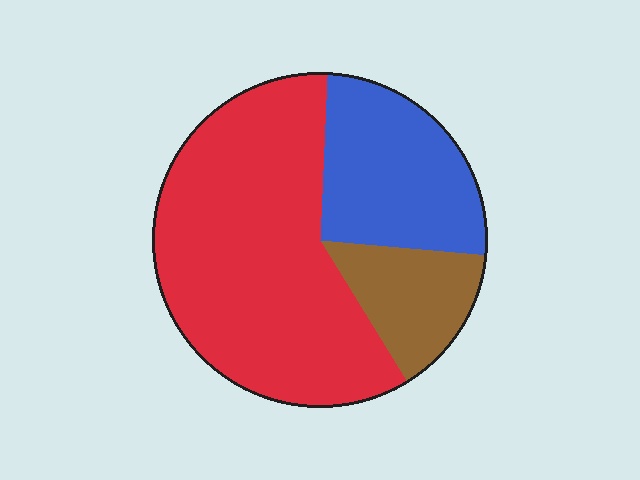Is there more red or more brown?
Red.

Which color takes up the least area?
Brown, at roughly 15%.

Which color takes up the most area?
Red, at roughly 60%.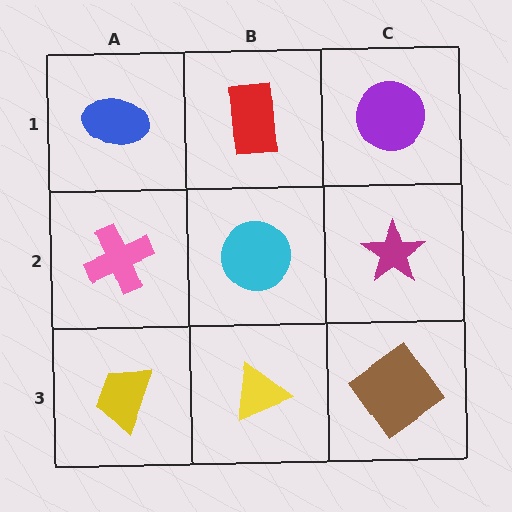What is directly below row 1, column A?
A pink cross.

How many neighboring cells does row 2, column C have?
3.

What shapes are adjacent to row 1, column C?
A magenta star (row 2, column C), a red rectangle (row 1, column B).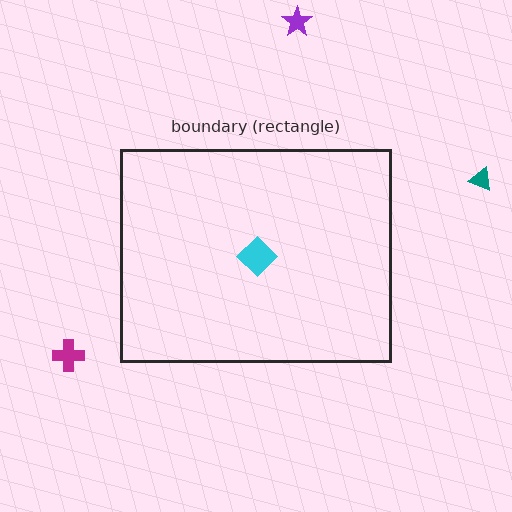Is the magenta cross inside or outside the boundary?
Outside.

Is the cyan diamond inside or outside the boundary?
Inside.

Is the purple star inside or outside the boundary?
Outside.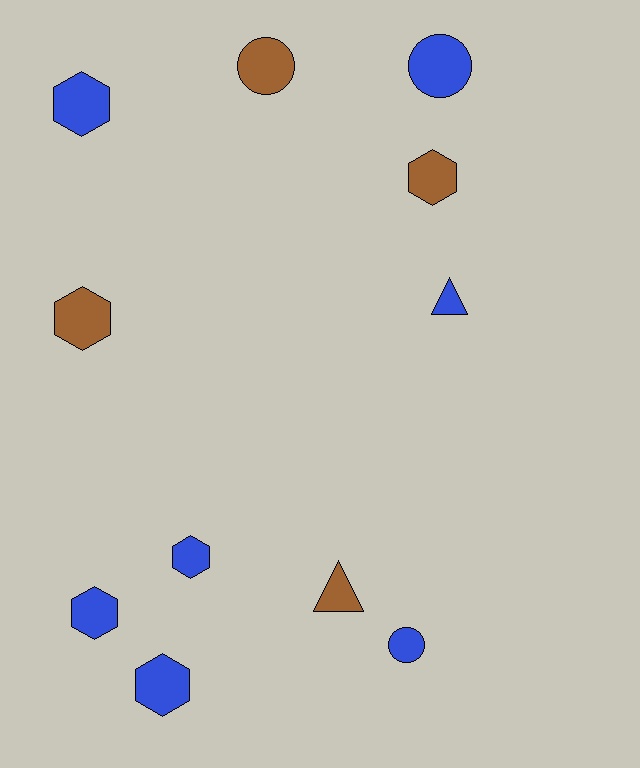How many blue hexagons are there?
There are 4 blue hexagons.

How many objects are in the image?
There are 11 objects.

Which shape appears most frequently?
Hexagon, with 6 objects.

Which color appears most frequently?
Blue, with 7 objects.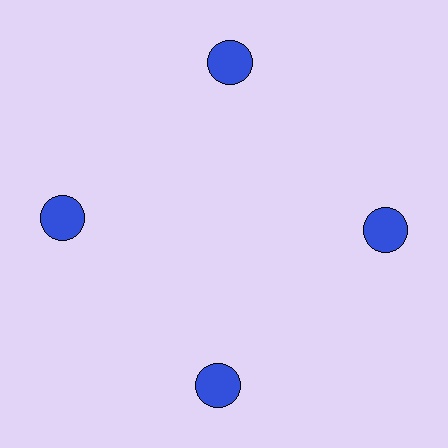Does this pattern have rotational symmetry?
Yes, this pattern has 4-fold rotational symmetry. It looks the same after rotating 90 degrees around the center.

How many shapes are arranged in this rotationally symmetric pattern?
There are 4 shapes, arranged in 4 groups of 1.